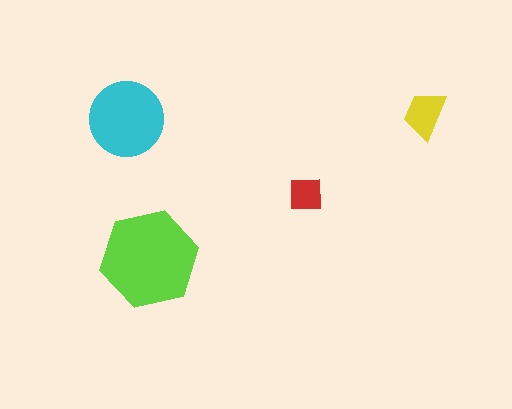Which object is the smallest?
The red square.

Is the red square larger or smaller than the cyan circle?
Smaller.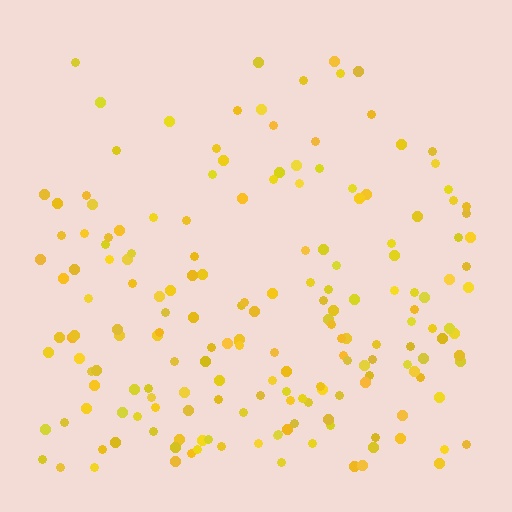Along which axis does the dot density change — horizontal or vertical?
Vertical.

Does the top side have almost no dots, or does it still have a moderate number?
Still a moderate number, just noticeably fewer than the bottom.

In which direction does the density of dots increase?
From top to bottom, with the bottom side densest.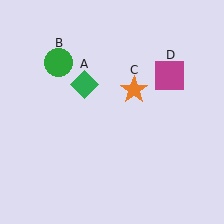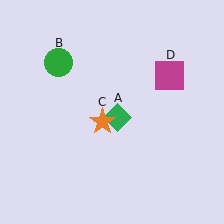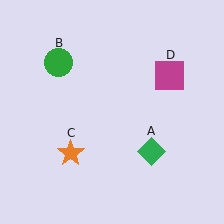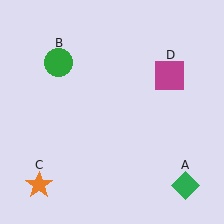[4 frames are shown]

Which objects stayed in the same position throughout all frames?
Green circle (object B) and magenta square (object D) remained stationary.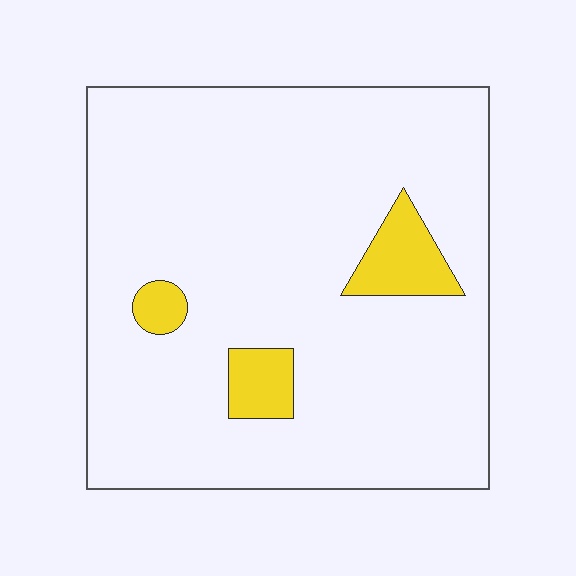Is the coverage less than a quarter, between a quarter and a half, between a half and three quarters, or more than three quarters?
Less than a quarter.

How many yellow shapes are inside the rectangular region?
3.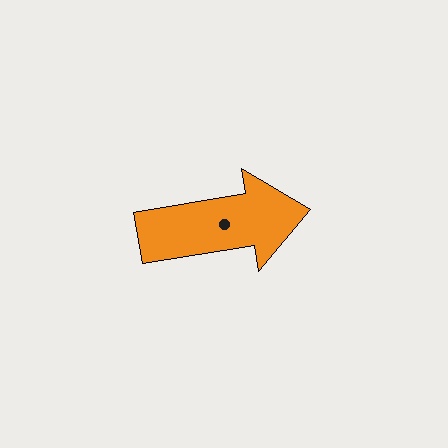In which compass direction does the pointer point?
East.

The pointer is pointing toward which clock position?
Roughly 3 o'clock.